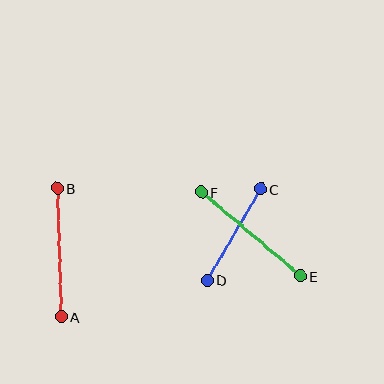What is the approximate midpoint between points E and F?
The midpoint is at approximately (251, 234) pixels.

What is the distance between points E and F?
The distance is approximately 130 pixels.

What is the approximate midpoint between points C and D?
The midpoint is at approximately (234, 235) pixels.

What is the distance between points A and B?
The distance is approximately 128 pixels.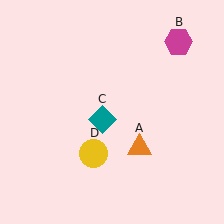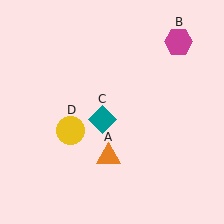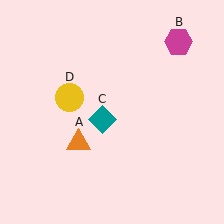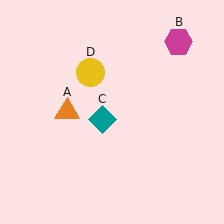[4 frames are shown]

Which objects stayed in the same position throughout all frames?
Magenta hexagon (object B) and teal diamond (object C) remained stationary.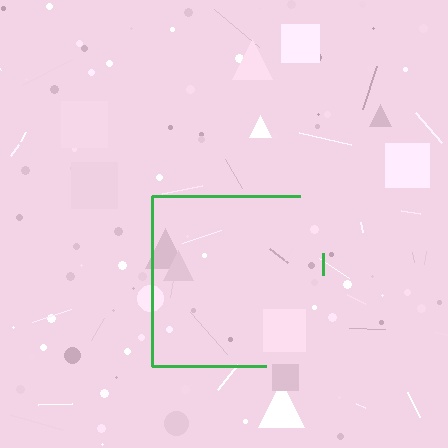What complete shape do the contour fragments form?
The contour fragments form a square.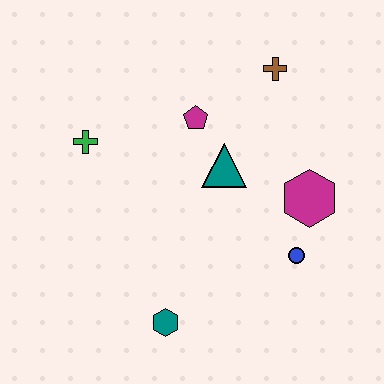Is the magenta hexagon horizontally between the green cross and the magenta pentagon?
No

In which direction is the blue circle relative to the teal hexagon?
The blue circle is to the right of the teal hexagon.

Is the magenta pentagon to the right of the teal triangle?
No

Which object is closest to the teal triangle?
The magenta pentagon is closest to the teal triangle.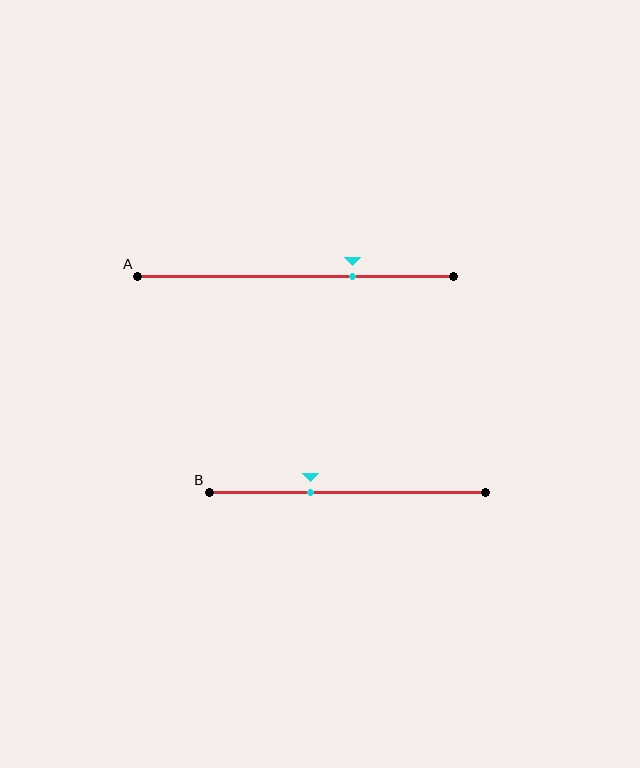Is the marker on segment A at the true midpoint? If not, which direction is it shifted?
No, the marker on segment A is shifted to the right by about 18% of the segment length.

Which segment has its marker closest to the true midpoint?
Segment B has its marker closest to the true midpoint.